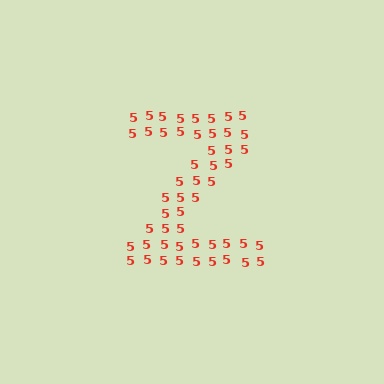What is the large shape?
The large shape is the letter Z.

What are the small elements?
The small elements are digit 5's.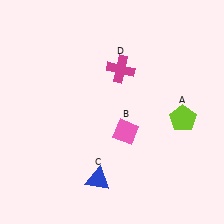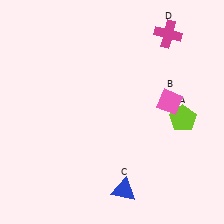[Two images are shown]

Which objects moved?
The objects that moved are: the pink diamond (B), the blue triangle (C), the magenta cross (D).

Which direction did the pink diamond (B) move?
The pink diamond (B) moved right.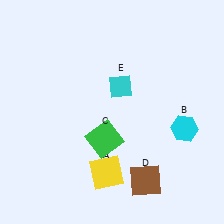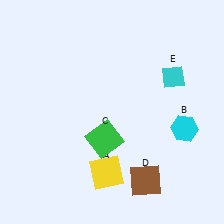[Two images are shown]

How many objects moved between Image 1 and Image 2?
1 object moved between the two images.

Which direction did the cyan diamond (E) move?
The cyan diamond (E) moved right.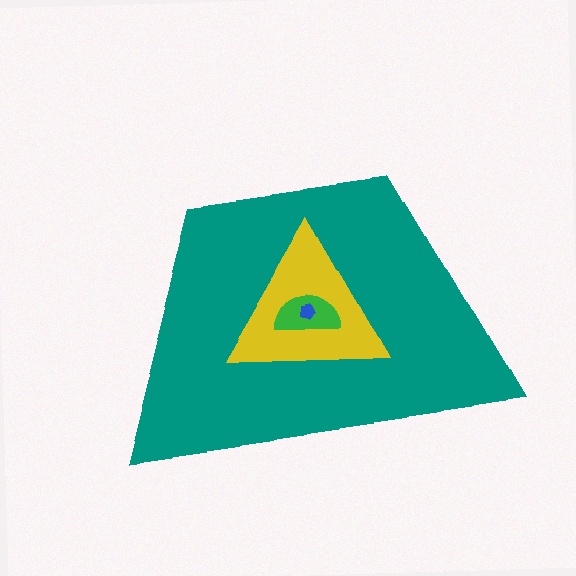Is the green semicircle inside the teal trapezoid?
Yes.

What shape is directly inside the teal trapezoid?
The yellow triangle.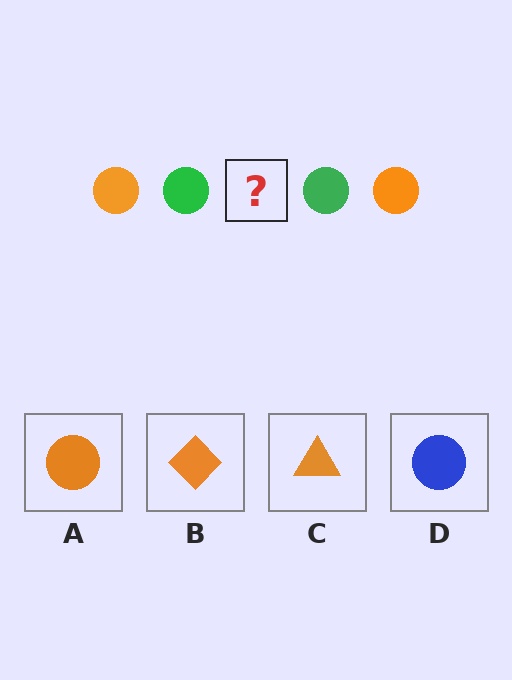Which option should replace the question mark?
Option A.